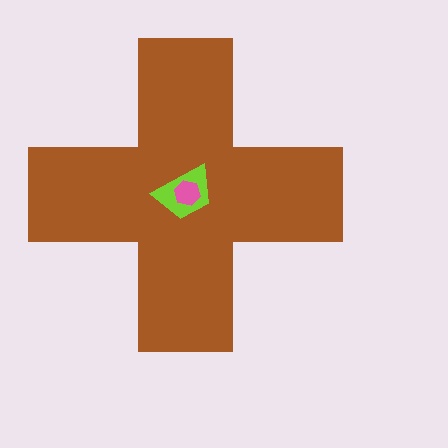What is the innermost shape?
The pink hexagon.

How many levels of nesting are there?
3.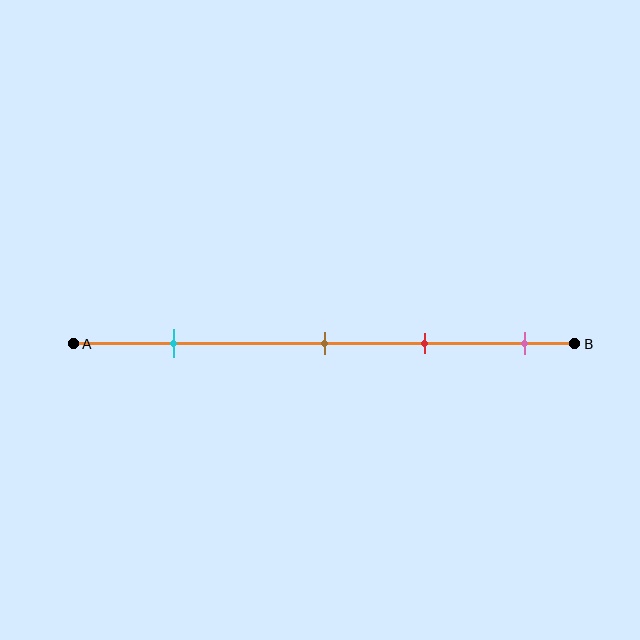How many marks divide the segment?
There are 4 marks dividing the segment.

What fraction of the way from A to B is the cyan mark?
The cyan mark is approximately 20% (0.2) of the way from A to B.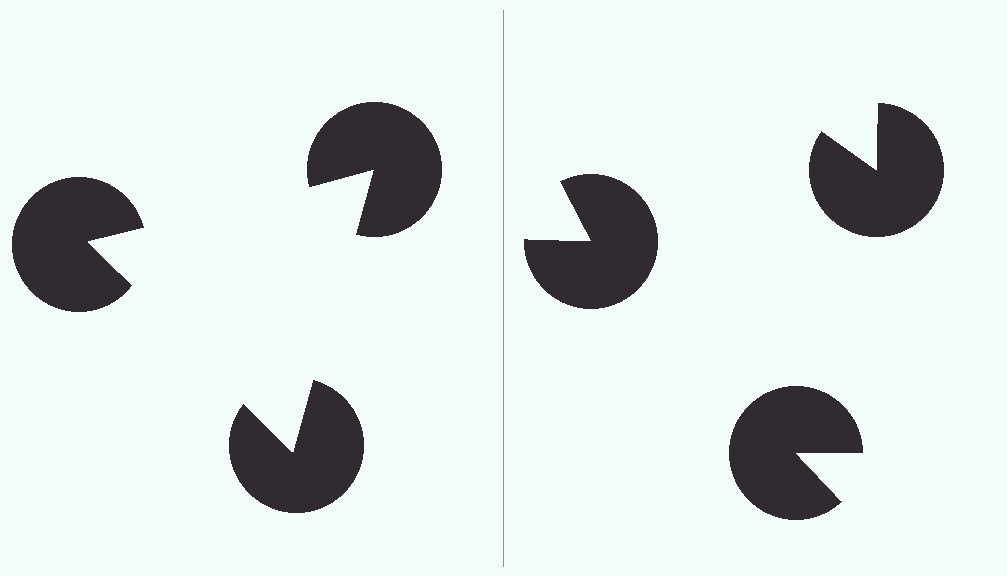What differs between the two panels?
The pac-man discs are positioned identically on both sides; only the wedge orientations differ. On the left they align to a triangle; on the right they are misaligned.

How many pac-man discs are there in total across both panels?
6 — 3 on each side.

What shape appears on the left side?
An illusory triangle.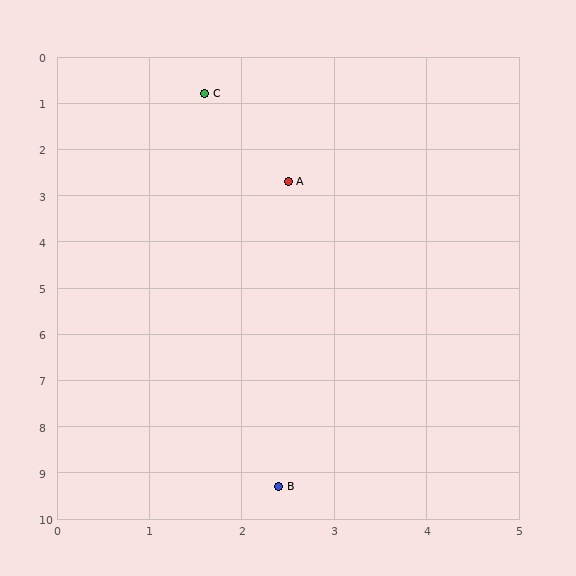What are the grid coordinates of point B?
Point B is at approximately (2.4, 9.3).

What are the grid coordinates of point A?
Point A is at approximately (2.5, 2.7).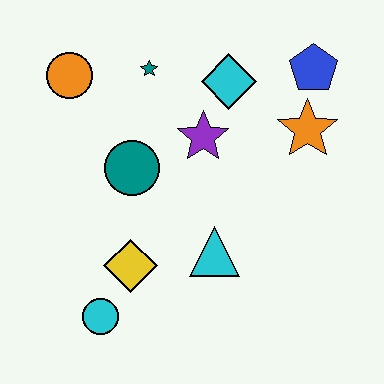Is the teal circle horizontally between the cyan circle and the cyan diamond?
Yes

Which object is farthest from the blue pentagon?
The cyan circle is farthest from the blue pentagon.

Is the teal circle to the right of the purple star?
No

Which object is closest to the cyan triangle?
The yellow diamond is closest to the cyan triangle.